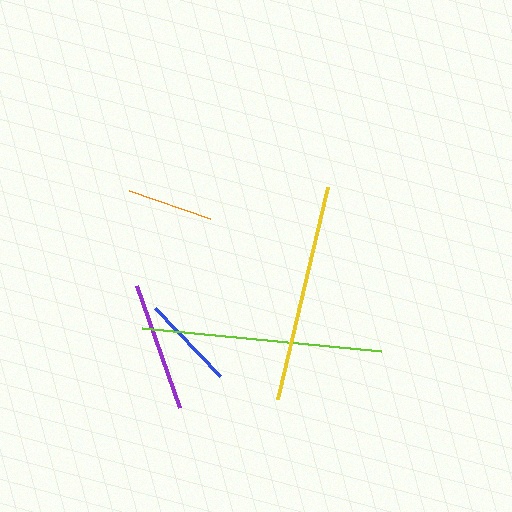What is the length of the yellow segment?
The yellow segment is approximately 218 pixels long.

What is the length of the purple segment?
The purple segment is approximately 129 pixels long.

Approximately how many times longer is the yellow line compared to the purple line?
The yellow line is approximately 1.7 times the length of the purple line.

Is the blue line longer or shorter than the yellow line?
The yellow line is longer than the blue line.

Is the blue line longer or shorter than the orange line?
The blue line is longer than the orange line.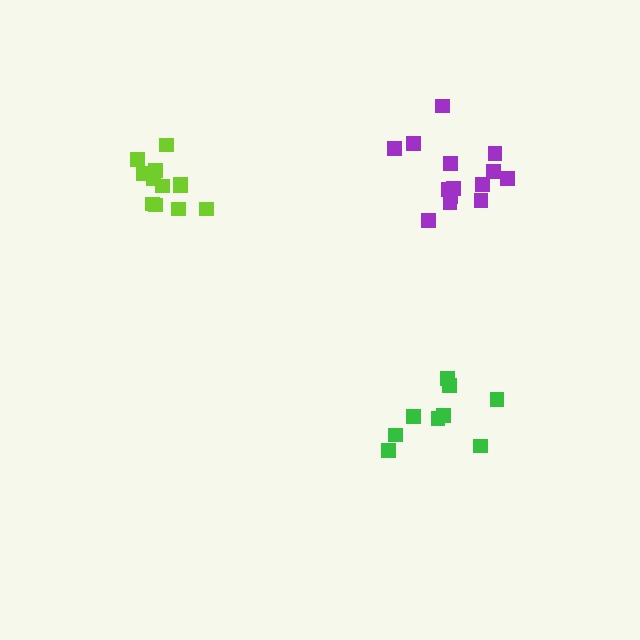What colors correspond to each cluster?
The clusters are colored: purple, lime, green.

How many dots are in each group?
Group 1: 14 dots, Group 2: 12 dots, Group 3: 9 dots (35 total).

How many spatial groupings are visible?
There are 3 spatial groupings.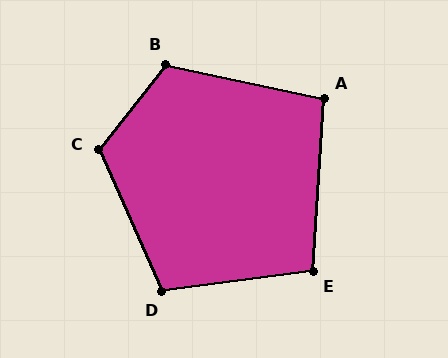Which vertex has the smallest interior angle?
A, at approximately 99 degrees.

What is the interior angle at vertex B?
Approximately 116 degrees (obtuse).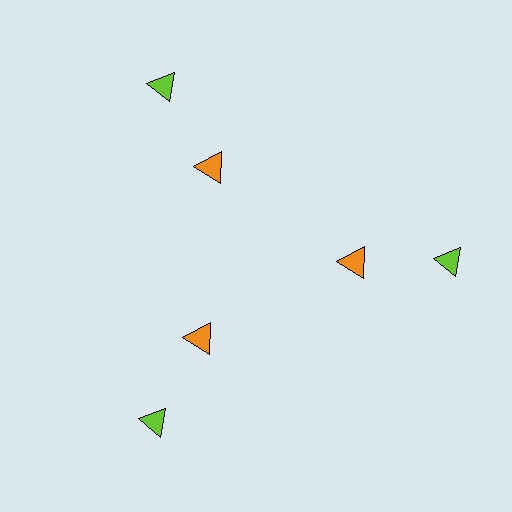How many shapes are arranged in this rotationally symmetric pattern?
There are 6 shapes, arranged in 3 groups of 2.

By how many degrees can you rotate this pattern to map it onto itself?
The pattern maps onto itself every 120 degrees of rotation.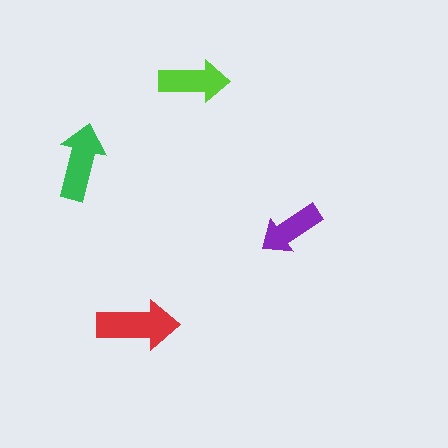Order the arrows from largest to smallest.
the red one, the green one, the lime one, the purple one.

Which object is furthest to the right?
The purple arrow is rightmost.